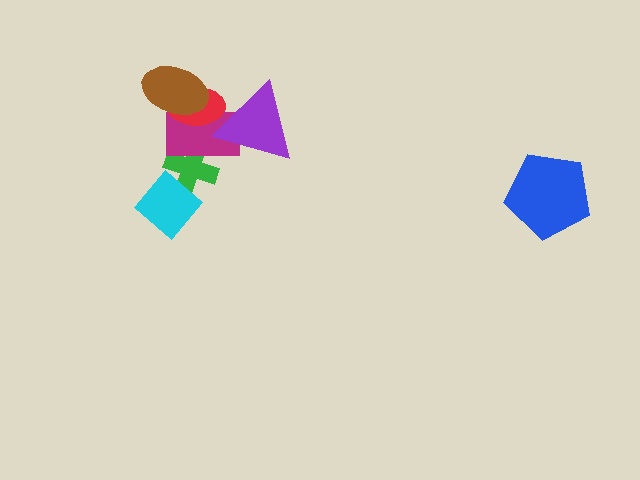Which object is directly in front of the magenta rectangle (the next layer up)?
The red ellipse is directly in front of the magenta rectangle.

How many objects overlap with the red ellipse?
3 objects overlap with the red ellipse.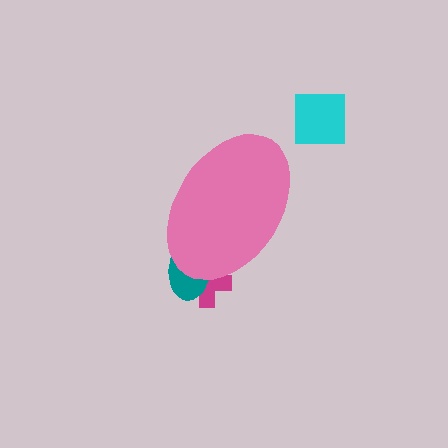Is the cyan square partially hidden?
No, the cyan square is fully visible.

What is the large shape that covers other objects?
A pink ellipse.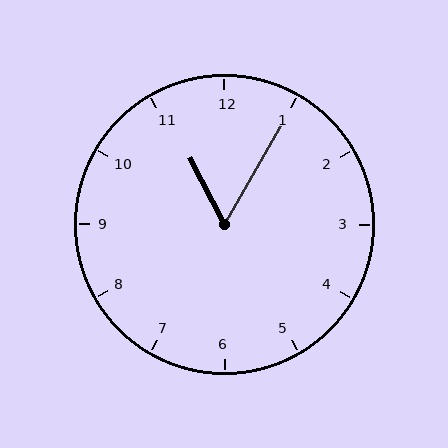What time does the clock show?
11:05.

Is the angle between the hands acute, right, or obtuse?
It is acute.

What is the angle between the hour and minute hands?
Approximately 58 degrees.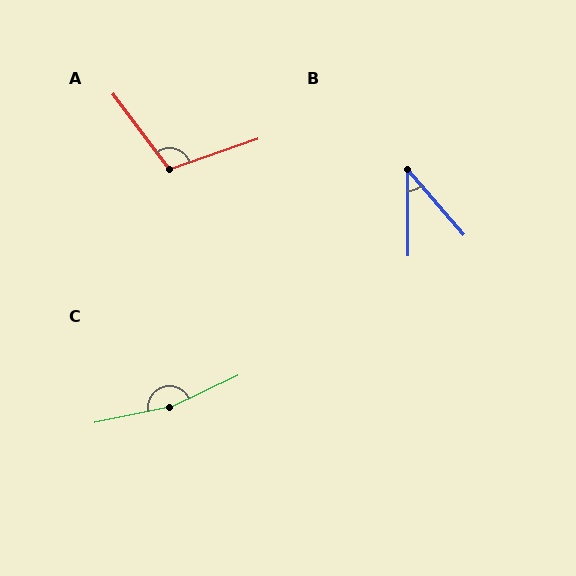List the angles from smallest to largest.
B (41°), A (108°), C (167°).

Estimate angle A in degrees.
Approximately 108 degrees.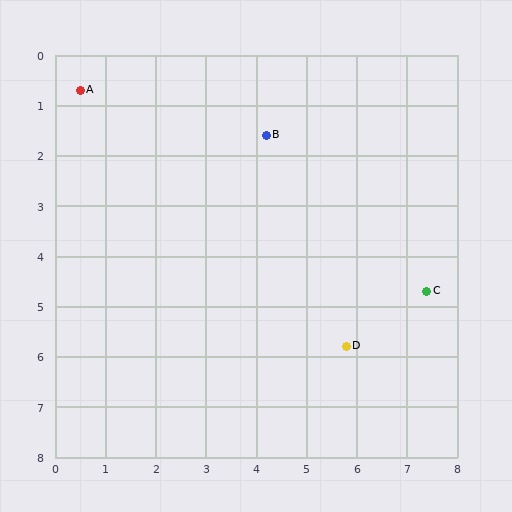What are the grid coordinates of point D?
Point D is at approximately (5.8, 5.8).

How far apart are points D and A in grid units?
Points D and A are about 7.4 grid units apart.